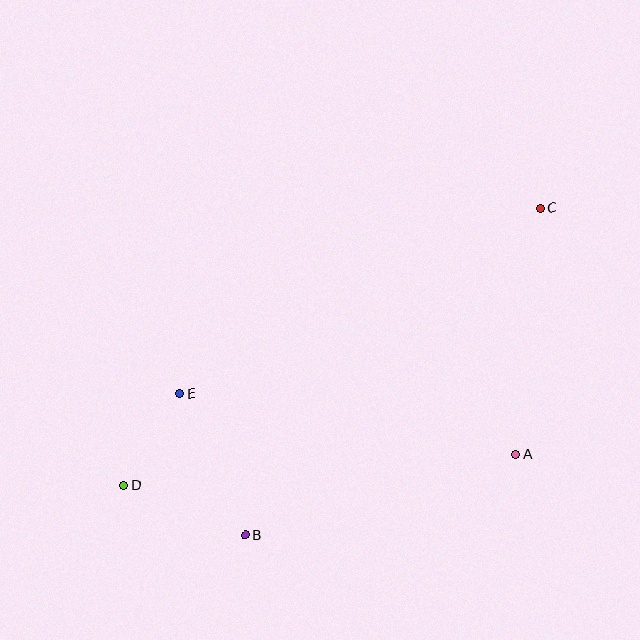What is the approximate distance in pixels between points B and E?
The distance between B and E is approximately 156 pixels.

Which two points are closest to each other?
Points D and E are closest to each other.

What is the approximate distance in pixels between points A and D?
The distance between A and D is approximately 392 pixels.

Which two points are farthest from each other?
Points C and D are farthest from each other.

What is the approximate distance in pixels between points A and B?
The distance between A and B is approximately 282 pixels.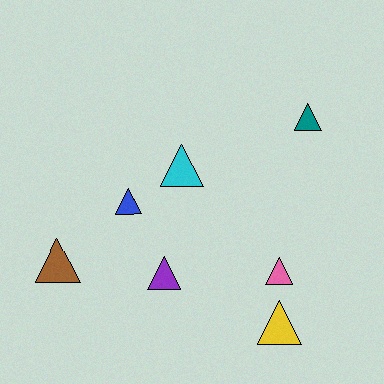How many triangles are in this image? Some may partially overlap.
There are 7 triangles.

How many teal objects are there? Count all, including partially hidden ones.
There is 1 teal object.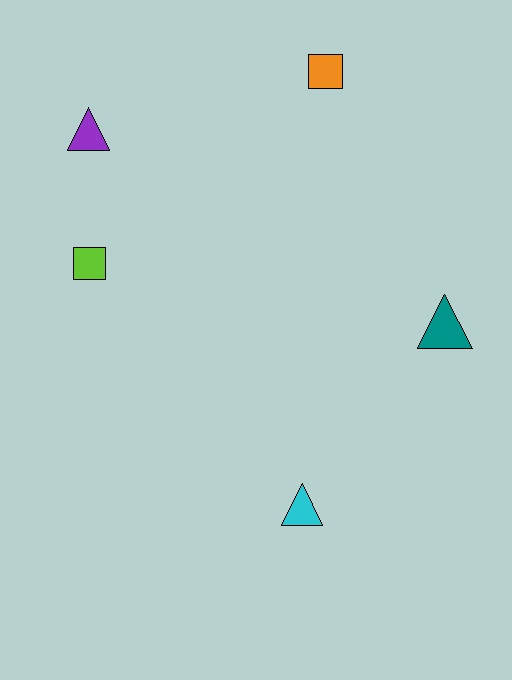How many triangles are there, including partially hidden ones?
There are 3 triangles.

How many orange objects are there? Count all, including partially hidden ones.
There is 1 orange object.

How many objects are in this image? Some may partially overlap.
There are 5 objects.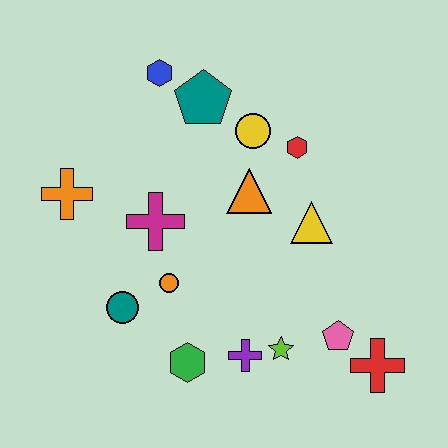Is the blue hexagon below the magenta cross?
No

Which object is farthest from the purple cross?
The blue hexagon is farthest from the purple cross.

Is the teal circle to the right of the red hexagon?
No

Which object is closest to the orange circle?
The teal circle is closest to the orange circle.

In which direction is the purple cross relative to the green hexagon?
The purple cross is to the right of the green hexagon.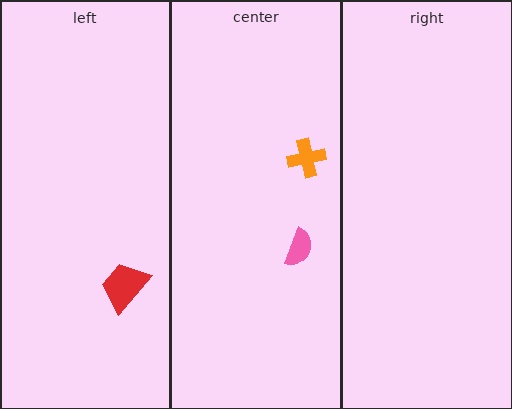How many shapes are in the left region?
1.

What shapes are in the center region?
The orange cross, the pink semicircle.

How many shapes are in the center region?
2.